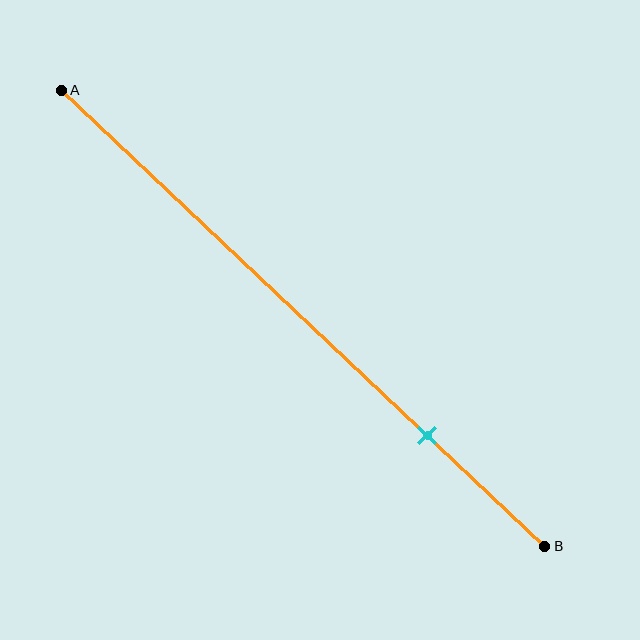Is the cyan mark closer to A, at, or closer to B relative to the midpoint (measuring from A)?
The cyan mark is closer to point B than the midpoint of segment AB.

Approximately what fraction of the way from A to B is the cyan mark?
The cyan mark is approximately 75% of the way from A to B.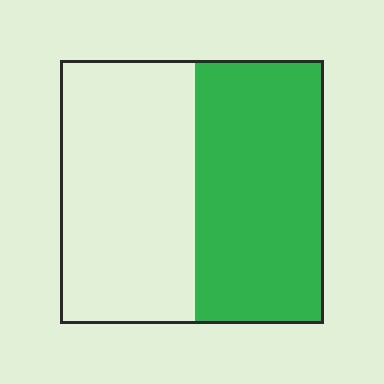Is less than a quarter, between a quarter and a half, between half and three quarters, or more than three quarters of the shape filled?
Between a quarter and a half.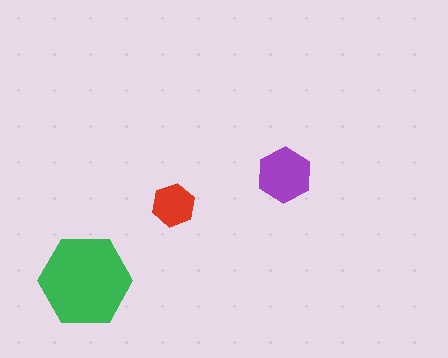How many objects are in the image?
There are 3 objects in the image.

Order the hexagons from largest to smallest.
the green one, the purple one, the red one.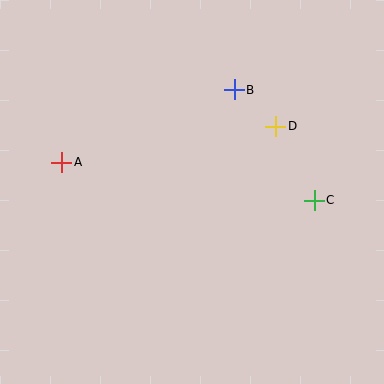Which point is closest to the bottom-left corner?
Point A is closest to the bottom-left corner.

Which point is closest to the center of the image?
Point D at (276, 126) is closest to the center.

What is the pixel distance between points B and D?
The distance between B and D is 56 pixels.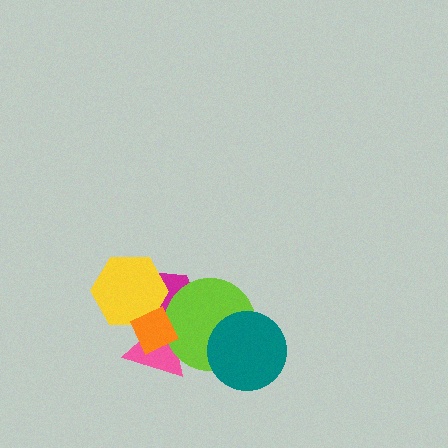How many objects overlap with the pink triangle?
4 objects overlap with the pink triangle.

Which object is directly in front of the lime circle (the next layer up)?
The orange diamond is directly in front of the lime circle.